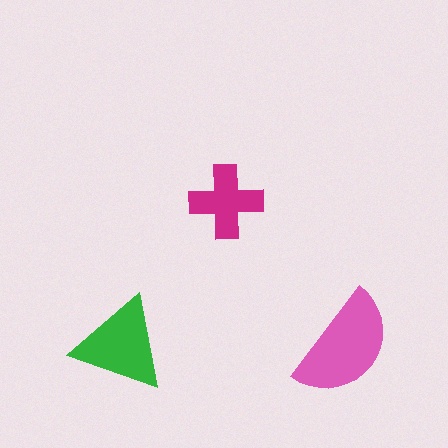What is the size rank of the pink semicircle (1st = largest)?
1st.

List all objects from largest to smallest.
The pink semicircle, the green triangle, the magenta cross.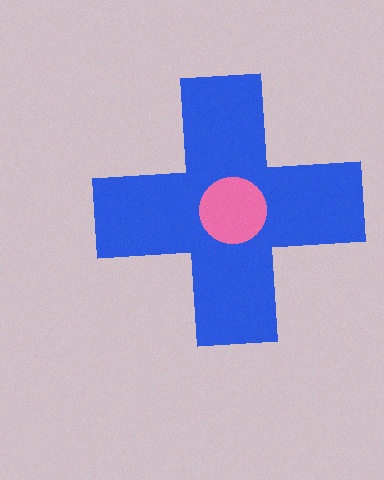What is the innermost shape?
The pink circle.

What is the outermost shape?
The blue cross.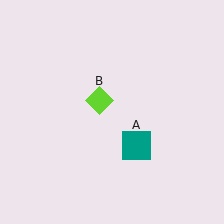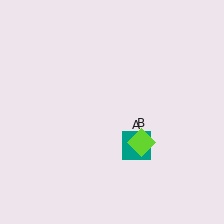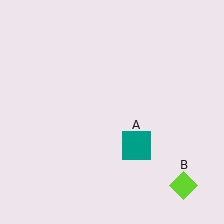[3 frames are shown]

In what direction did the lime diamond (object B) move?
The lime diamond (object B) moved down and to the right.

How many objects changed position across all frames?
1 object changed position: lime diamond (object B).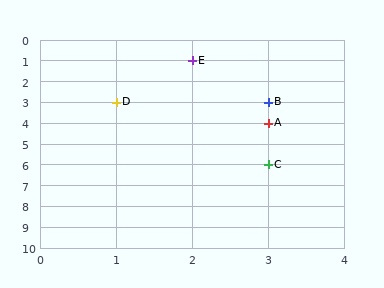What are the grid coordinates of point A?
Point A is at grid coordinates (3, 4).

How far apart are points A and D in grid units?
Points A and D are 2 columns and 1 row apart (about 2.2 grid units diagonally).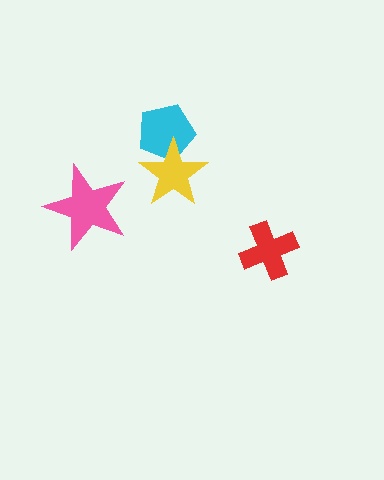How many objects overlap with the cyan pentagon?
1 object overlaps with the cyan pentagon.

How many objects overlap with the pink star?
0 objects overlap with the pink star.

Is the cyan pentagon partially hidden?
Yes, it is partially covered by another shape.